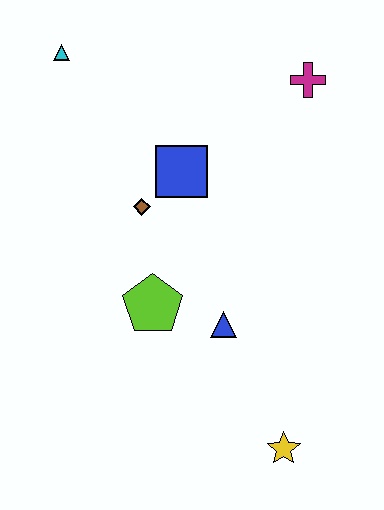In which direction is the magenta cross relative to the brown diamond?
The magenta cross is to the right of the brown diamond.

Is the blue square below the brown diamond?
No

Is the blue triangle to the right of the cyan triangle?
Yes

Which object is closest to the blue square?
The brown diamond is closest to the blue square.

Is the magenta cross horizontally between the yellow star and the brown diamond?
No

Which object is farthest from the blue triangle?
The cyan triangle is farthest from the blue triangle.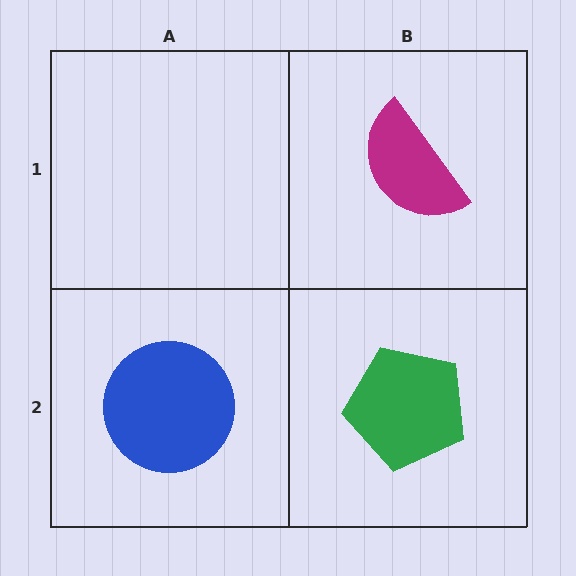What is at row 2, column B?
A green pentagon.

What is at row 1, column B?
A magenta semicircle.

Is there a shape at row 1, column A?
No, that cell is empty.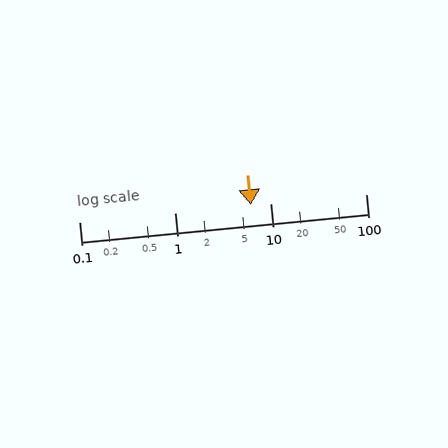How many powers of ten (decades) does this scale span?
The scale spans 3 decades, from 0.1 to 100.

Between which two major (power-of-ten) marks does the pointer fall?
The pointer is between 1 and 10.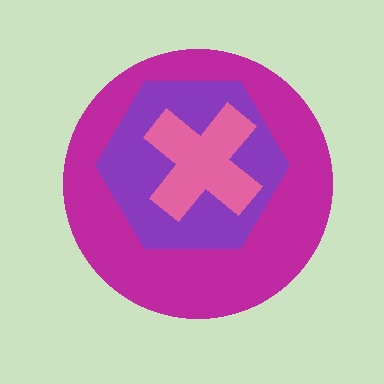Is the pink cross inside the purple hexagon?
Yes.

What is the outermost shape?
The magenta circle.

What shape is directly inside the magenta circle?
The purple hexagon.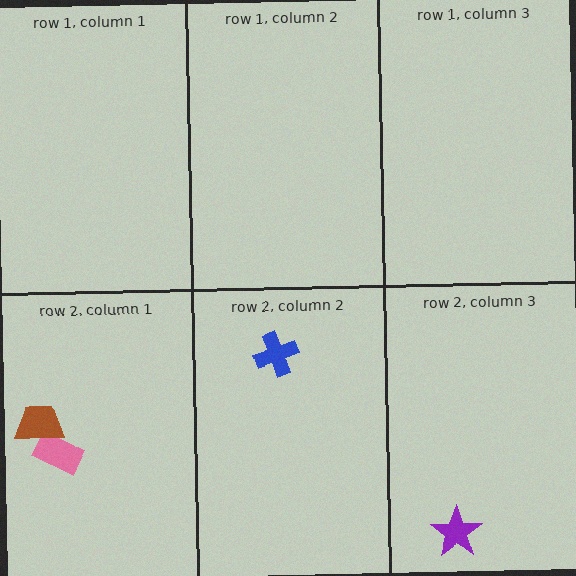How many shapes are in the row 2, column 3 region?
1.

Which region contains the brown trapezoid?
The row 2, column 1 region.